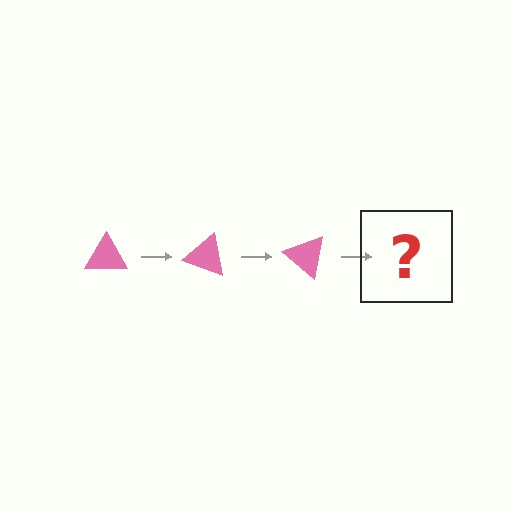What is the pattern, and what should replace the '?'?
The pattern is that the triangle rotates 20 degrees each step. The '?' should be a pink triangle rotated 60 degrees.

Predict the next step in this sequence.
The next step is a pink triangle rotated 60 degrees.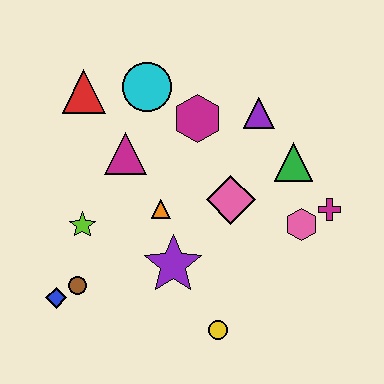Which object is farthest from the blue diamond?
The magenta cross is farthest from the blue diamond.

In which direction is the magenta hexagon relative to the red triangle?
The magenta hexagon is to the right of the red triangle.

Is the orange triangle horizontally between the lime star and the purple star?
Yes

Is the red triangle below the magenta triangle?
No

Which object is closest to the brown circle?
The blue diamond is closest to the brown circle.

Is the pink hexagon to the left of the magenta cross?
Yes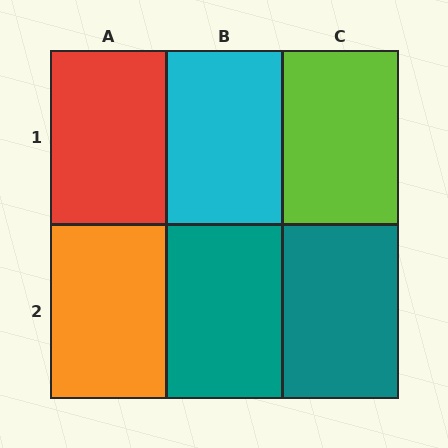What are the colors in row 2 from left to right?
Orange, teal, teal.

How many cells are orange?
1 cell is orange.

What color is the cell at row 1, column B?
Cyan.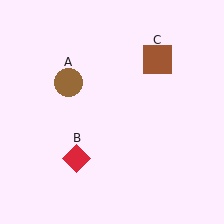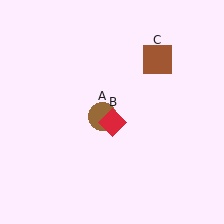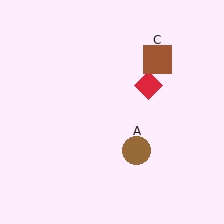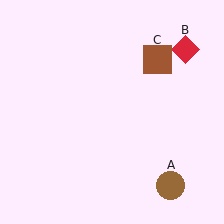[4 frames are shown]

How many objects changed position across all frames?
2 objects changed position: brown circle (object A), red diamond (object B).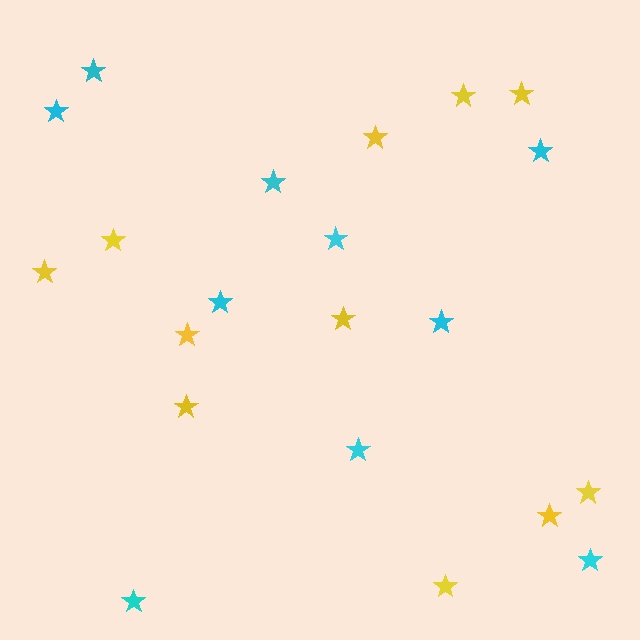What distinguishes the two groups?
There are 2 groups: one group of cyan stars (10) and one group of yellow stars (11).